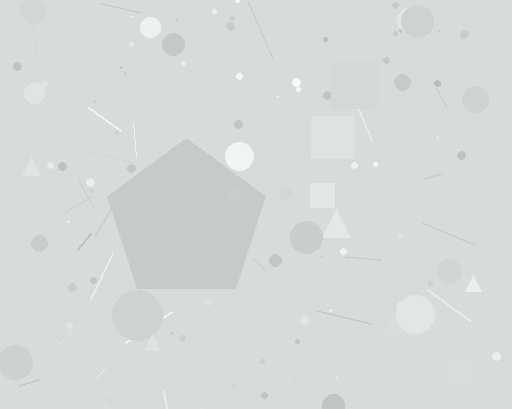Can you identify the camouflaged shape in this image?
The camouflaged shape is a pentagon.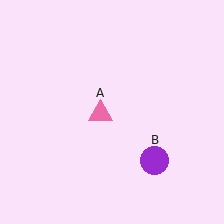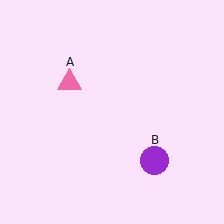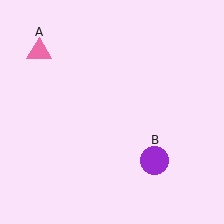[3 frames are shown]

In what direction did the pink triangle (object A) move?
The pink triangle (object A) moved up and to the left.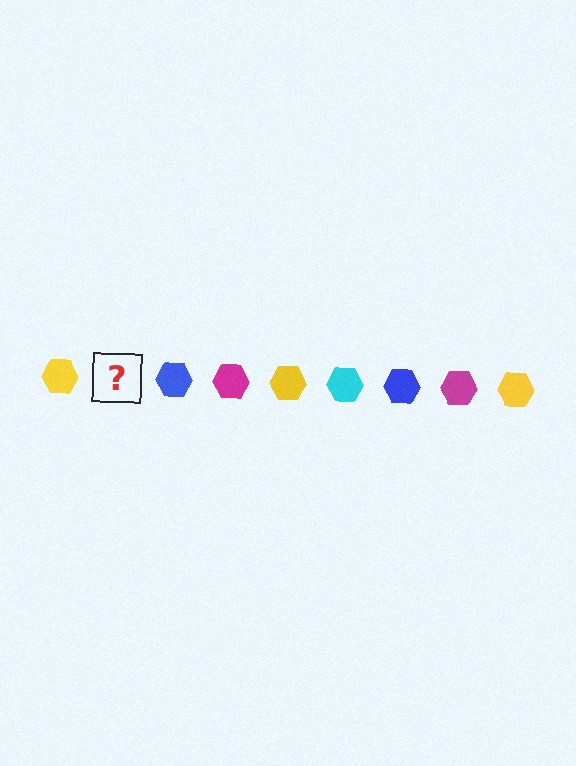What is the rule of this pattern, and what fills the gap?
The rule is that the pattern cycles through yellow, cyan, blue, magenta hexagons. The gap should be filled with a cyan hexagon.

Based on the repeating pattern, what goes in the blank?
The blank should be a cyan hexagon.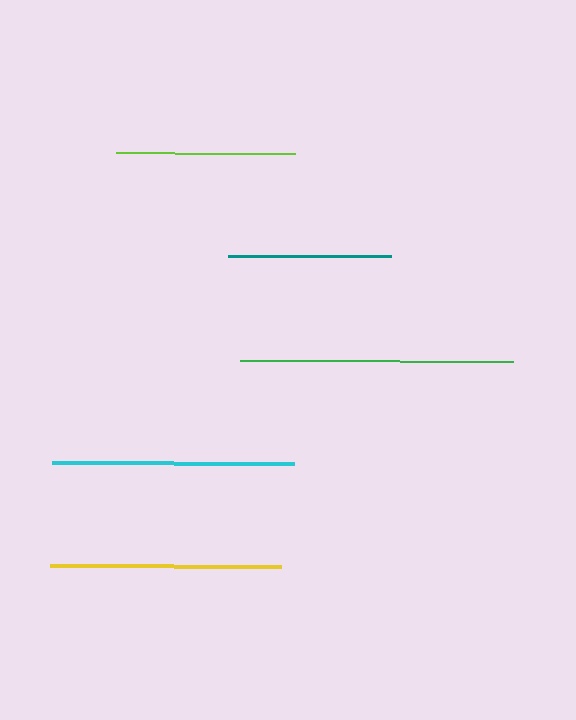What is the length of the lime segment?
The lime segment is approximately 179 pixels long.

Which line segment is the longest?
The green line is the longest at approximately 273 pixels.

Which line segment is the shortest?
The teal line is the shortest at approximately 163 pixels.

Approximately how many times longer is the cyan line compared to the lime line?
The cyan line is approximately 1.4 times the length of the lime line.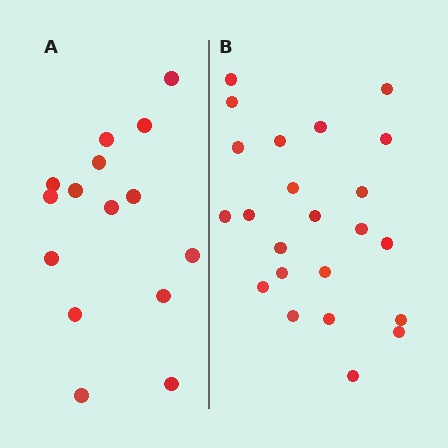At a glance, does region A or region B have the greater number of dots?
Region B (the right region) has more dots.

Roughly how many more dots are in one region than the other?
Region B has roughly 8 or so more dots than region A.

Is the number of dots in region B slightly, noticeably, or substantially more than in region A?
Region B has substantially more. The ratio is roughly 1.5 to 1.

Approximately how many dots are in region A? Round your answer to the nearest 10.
About 20 dots. (The exact count is 15, which rounds to 20.)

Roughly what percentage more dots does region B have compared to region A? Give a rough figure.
About 55% more.